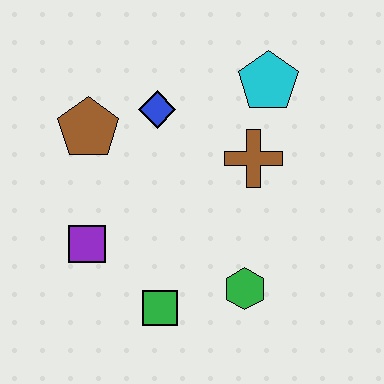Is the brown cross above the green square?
Yes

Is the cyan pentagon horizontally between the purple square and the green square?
No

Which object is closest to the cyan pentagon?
The brown cross is closest to the cyan pentagon.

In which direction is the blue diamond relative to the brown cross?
The blue diamond is to the left of the brown cross.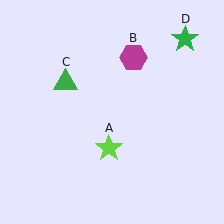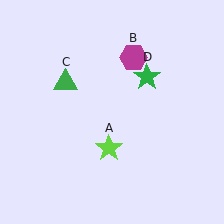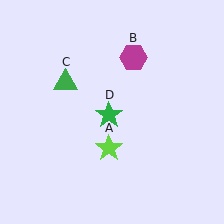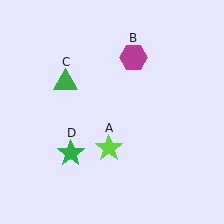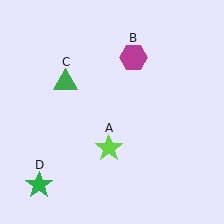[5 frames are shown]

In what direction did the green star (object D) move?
The green star (object D) moved down and to the left.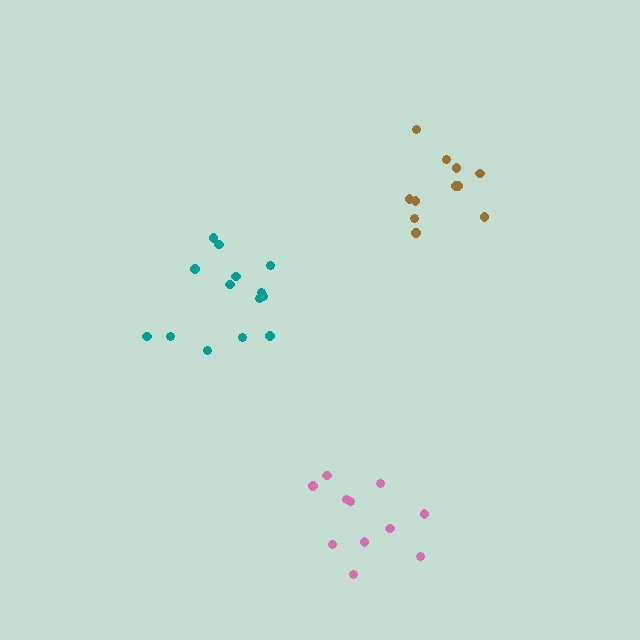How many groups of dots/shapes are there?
There are 3 groups.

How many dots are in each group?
Group 1: 14 dots, Group 2: 11 dots, Group 3: 11 dots (36 total).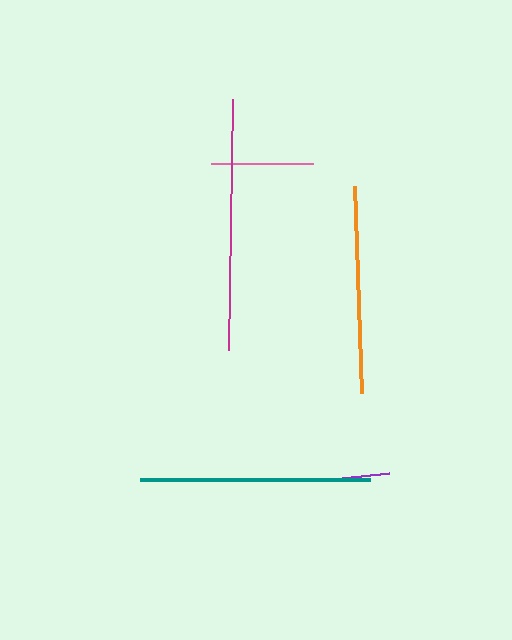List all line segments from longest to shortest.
From longest to shortest: magenta, teal, orange, pink, purple.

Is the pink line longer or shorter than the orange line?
The orange line is longer than the pink line.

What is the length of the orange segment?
The orange segment is approximately 207 pixels long.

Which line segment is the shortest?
The purple line is the shortest at approximately 66 pixels.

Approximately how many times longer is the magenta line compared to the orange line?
The magenta line is approximately 1.2 times the length of the orange line.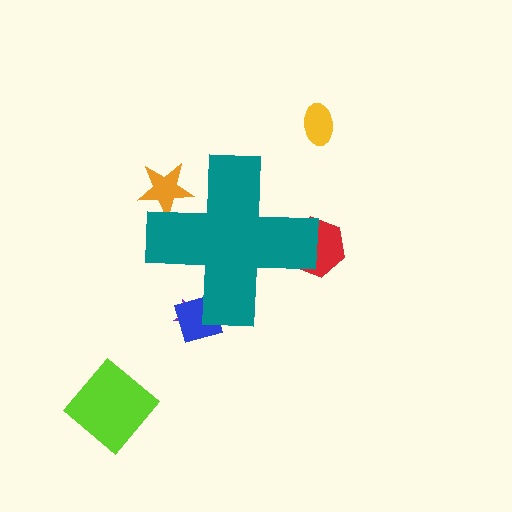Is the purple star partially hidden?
Yes, the purple star is partially hidden behind the teal cross.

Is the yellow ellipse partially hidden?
No, the yellow ellipse is fully visible.